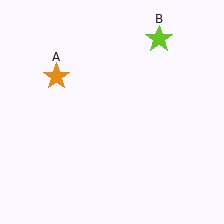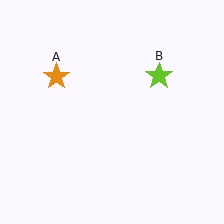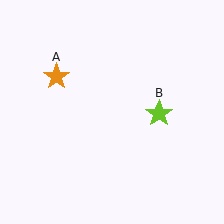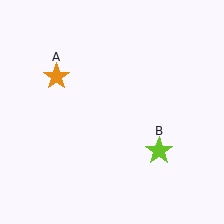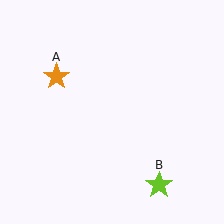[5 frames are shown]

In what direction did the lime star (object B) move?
The lime star (object B) moved down.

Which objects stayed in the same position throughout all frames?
Orange star (object A) remained stationary.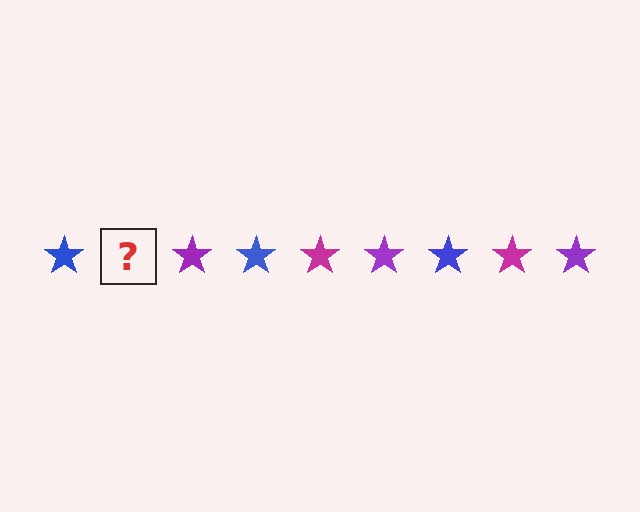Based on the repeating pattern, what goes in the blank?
The blank should be a magenta star.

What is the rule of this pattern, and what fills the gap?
The rule is that the pattern cycles through blue, magenta, purple stars. The gap should be filled with a magenta star.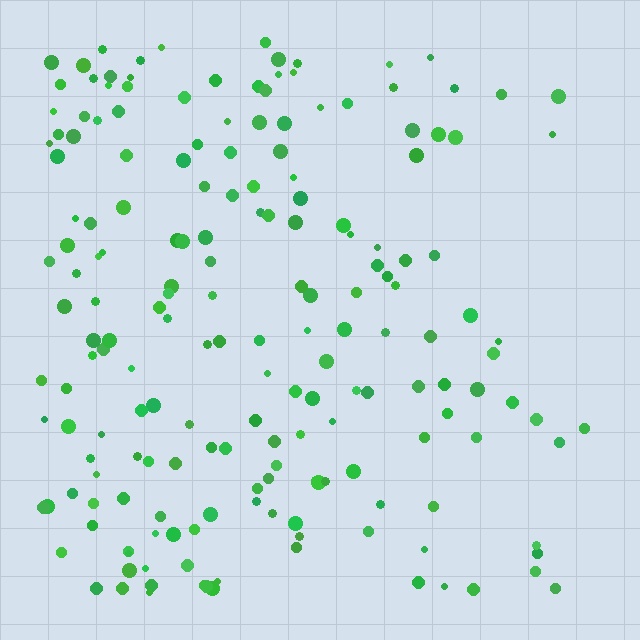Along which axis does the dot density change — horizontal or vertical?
Horizontal.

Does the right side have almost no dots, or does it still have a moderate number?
Still a moderate number, just noticeably fewer than the left.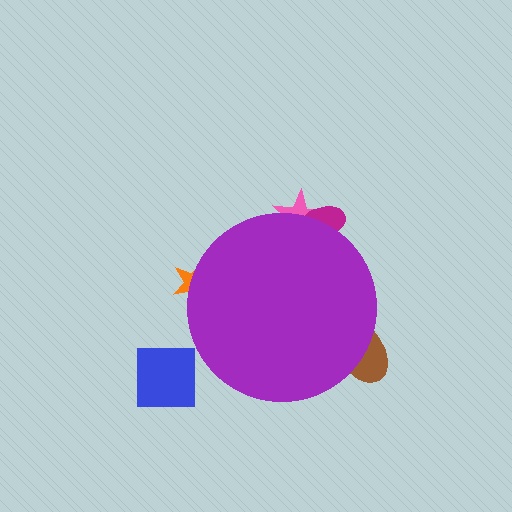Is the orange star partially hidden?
Yes, the orange star is partially hidden behind the purple circle.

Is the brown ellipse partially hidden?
Yes, the brown ellipse is partially hidden behind the purple circle.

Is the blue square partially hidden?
No, the blue square is fully visible.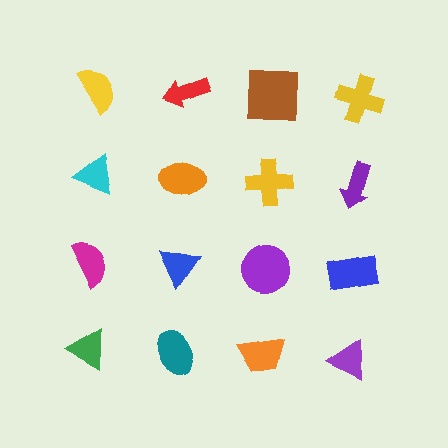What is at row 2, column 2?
An orange ellipse.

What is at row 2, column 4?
A purple arrow.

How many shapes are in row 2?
4 shapes.